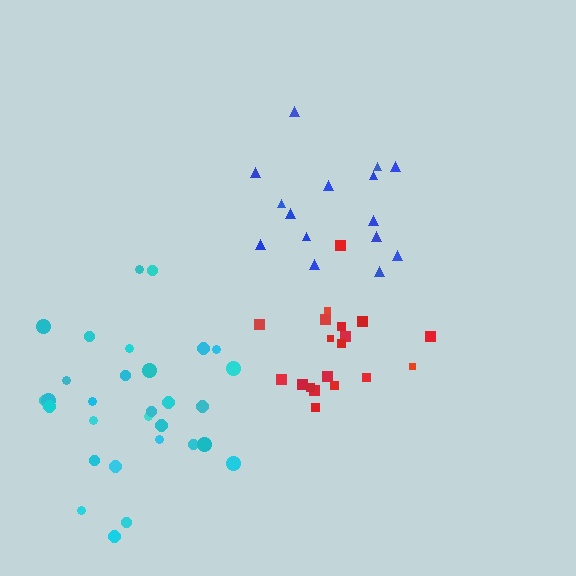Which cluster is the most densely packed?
Cyan.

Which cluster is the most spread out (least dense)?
Red.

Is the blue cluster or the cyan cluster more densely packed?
Cyan.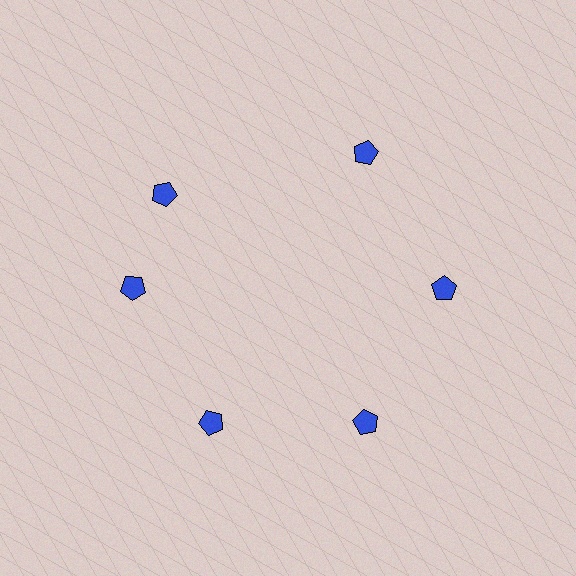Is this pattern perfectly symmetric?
No. The 6 blue pentagons are arranged in a ring, but one element near the 11 o'clock position is rotated out of alignment along the ring, breaking the 6-fold rotational symmetry.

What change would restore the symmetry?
The symmetry would be restored by rotating it back into even spacing with its neighbors so that all 6 pentagons sit at equal angles and equal distance from the center.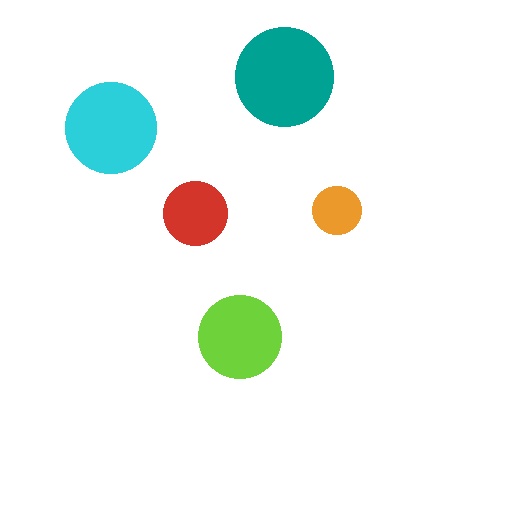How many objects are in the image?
There are 5 objects in the image.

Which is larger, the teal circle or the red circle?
The teal one.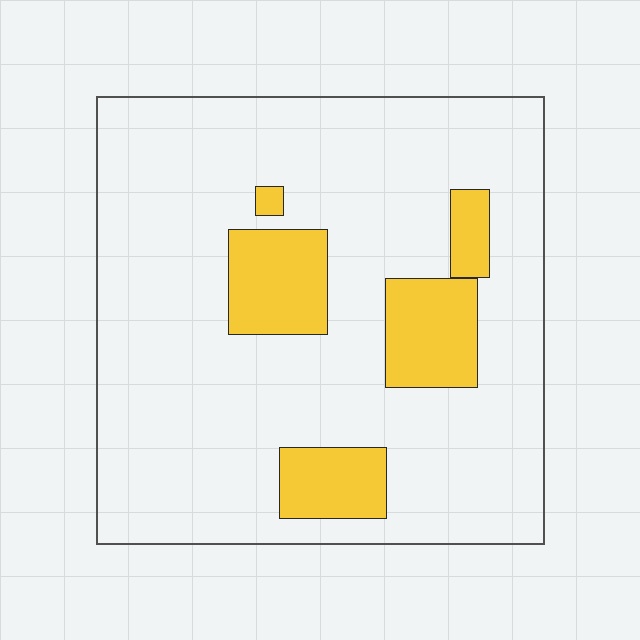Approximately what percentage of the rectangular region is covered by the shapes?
Approximately 15%.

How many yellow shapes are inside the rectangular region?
5.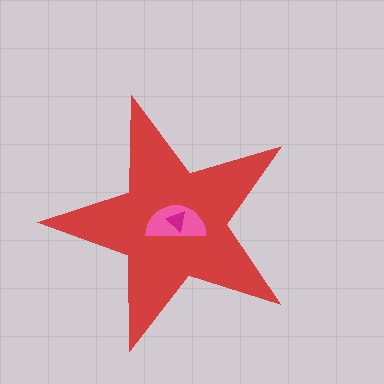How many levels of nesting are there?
3.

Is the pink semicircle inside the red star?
Yes.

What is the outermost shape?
The red star.